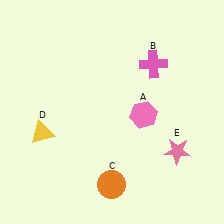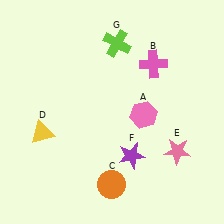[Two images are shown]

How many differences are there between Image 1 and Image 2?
There are 2 differences between the two images.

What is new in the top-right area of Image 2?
A lime cross (G) was added in the top-right area of Image 2.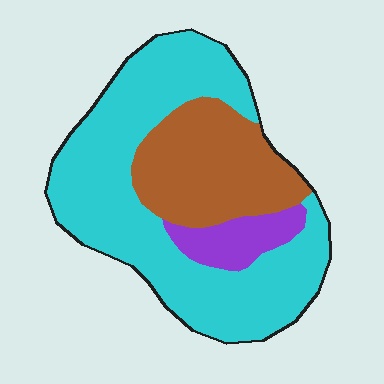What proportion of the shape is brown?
Brown takes up about one quarter (1/4) of the shape.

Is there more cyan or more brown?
Cyan.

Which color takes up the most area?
Cyan, at roughly 65%.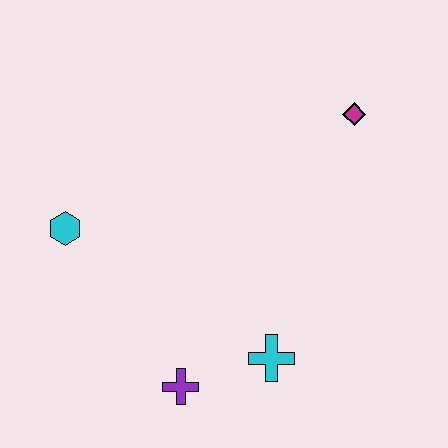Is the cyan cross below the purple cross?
No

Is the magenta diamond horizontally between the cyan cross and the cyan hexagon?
No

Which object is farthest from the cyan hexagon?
The magenta diamond is farthest from the cyan hexagon.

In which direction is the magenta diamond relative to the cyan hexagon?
The magenta diamond is to the right of the cyan hexagon.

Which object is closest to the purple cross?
The cyan cross is closest to the purple cross.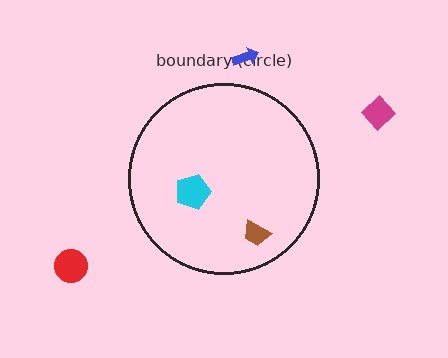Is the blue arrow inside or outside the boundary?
Outside.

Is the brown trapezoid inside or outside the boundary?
Inside.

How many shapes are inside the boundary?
2 inside, 3 outside.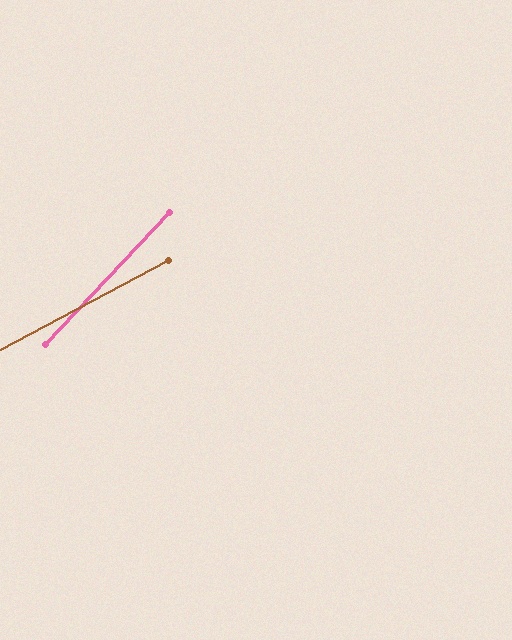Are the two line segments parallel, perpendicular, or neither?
Neither parallel nor perpendicular — they differ by about 19°.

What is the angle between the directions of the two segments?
Approximately 19 degrees.